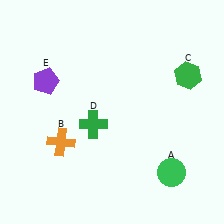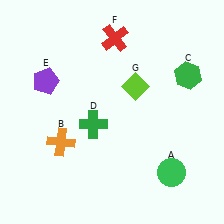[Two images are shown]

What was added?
A red cross (F), a lime diamond (G) were added in Image 2.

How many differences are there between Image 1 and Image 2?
There are 2 differences between the two images.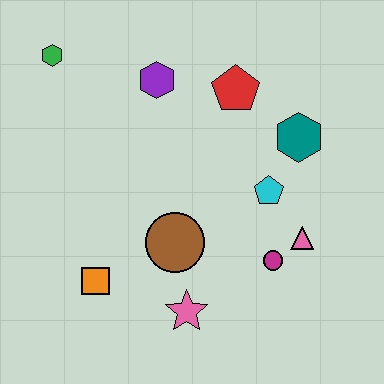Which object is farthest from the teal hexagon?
The green hexagon is farthest from the teal hexagon.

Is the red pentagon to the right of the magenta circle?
No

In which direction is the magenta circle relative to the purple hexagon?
The magenta circle is below the purple hexagon.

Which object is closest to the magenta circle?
The pink triangle is closest to the magenta circle.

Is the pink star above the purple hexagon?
No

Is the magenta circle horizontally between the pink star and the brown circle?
No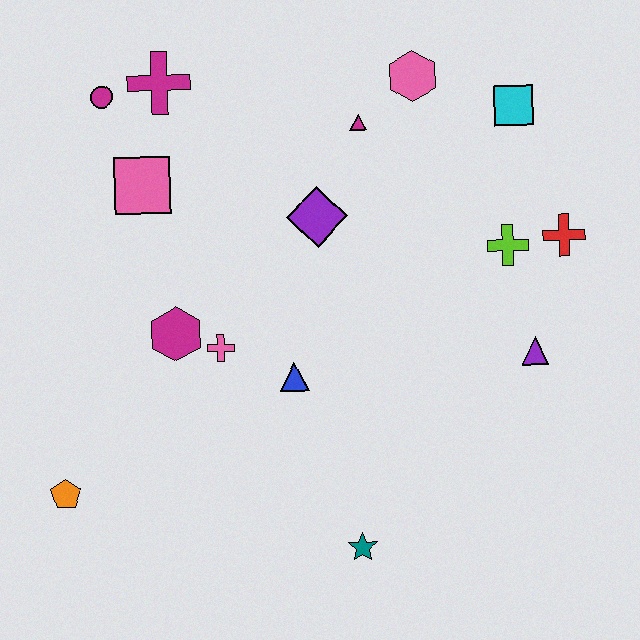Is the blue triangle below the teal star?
No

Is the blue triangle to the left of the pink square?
No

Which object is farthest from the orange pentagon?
The cyan square is farthest from the orange pentagon.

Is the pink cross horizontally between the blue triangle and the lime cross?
No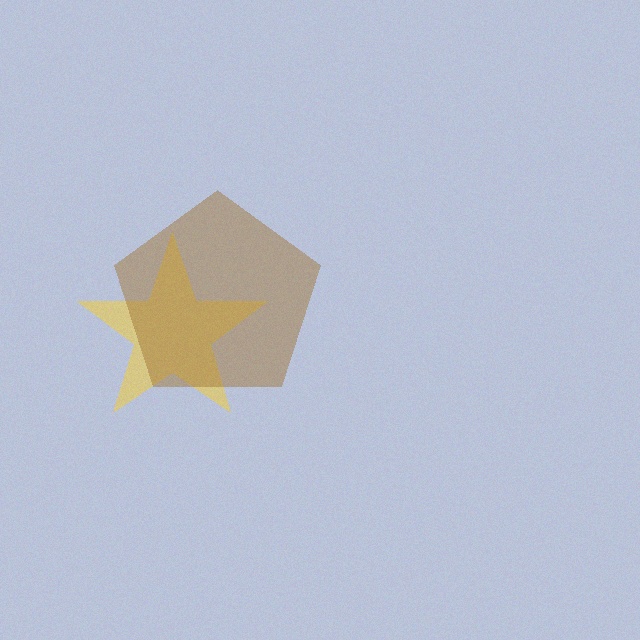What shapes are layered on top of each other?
The layered shapes are: a yellow star, a brown pentagon.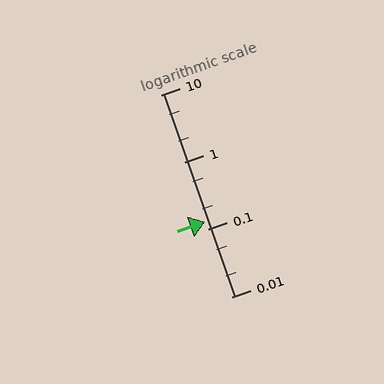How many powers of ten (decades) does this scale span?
The scale spans 3 decades, from 0.01 to 10.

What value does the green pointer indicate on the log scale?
The pointer indicates approximately 0.13.